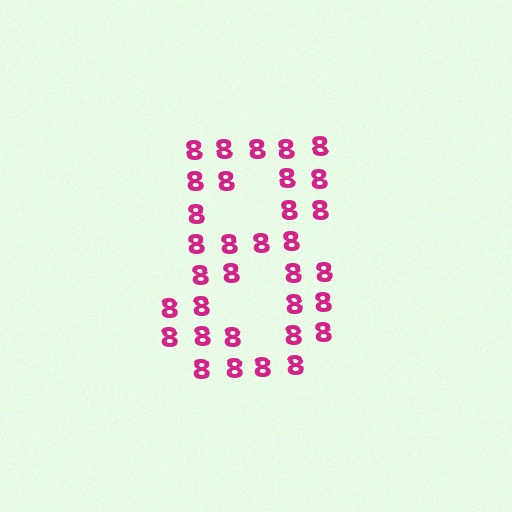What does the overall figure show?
The overall figure shows the digit 8.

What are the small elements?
The small elements are digit 8's.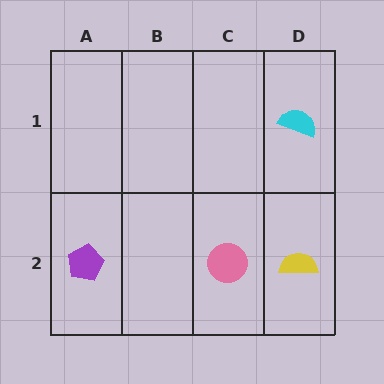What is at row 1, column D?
A cyan semicircle.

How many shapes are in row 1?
1 shape.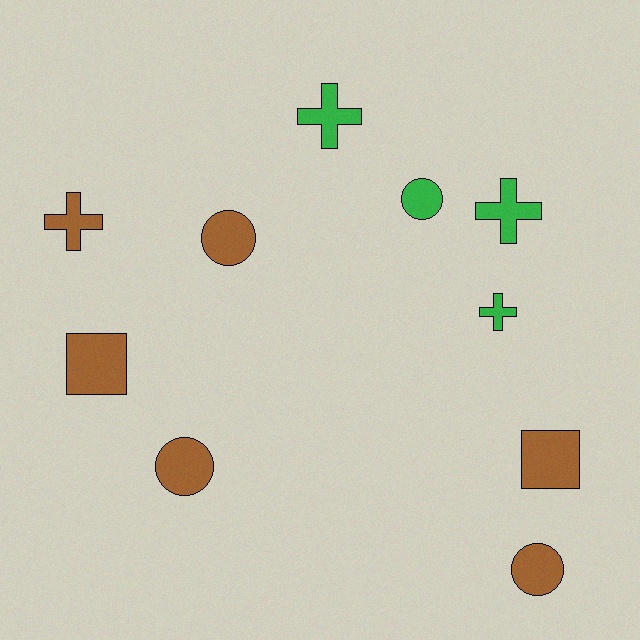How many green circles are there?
There is 1 green circle.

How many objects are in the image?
There are 10 objects.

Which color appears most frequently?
Brown, with 6 objects.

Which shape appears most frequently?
Circle, with 4 objects.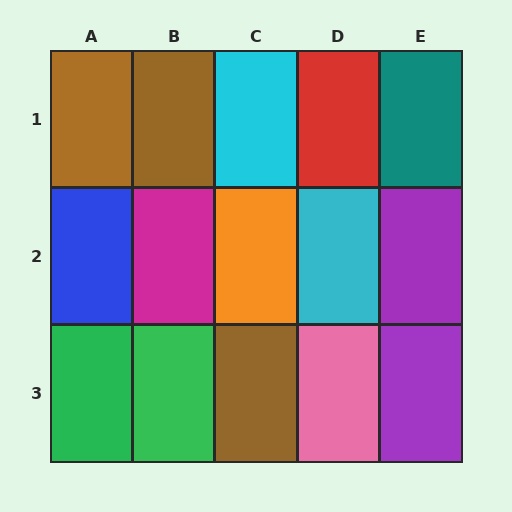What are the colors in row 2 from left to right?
Blue, magenta, orange, cyan, purple.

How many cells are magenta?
1 cell is magenta.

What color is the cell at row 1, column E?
Teal.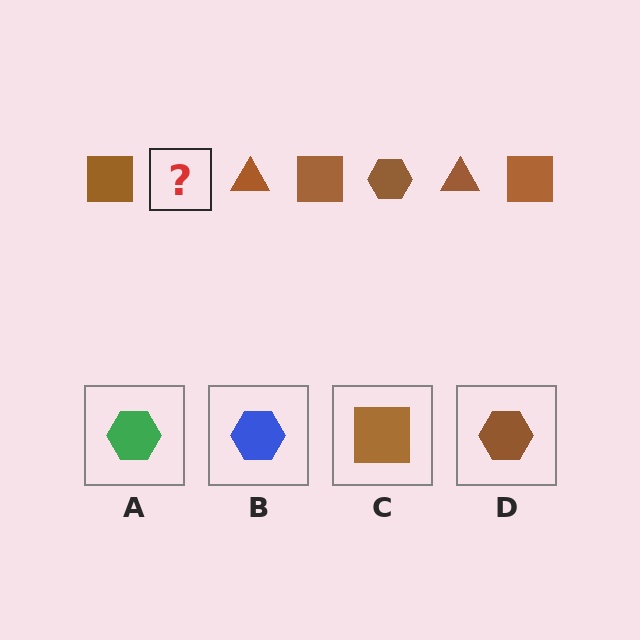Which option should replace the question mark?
Option D.